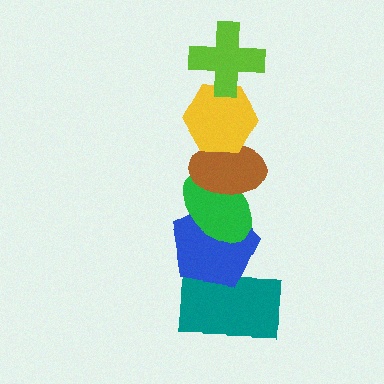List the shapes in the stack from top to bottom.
From top to bottom: the lime cross, the yellow hexagon, the brown ellipse, the green ellipse, the blue pentagon, the teal rectangle.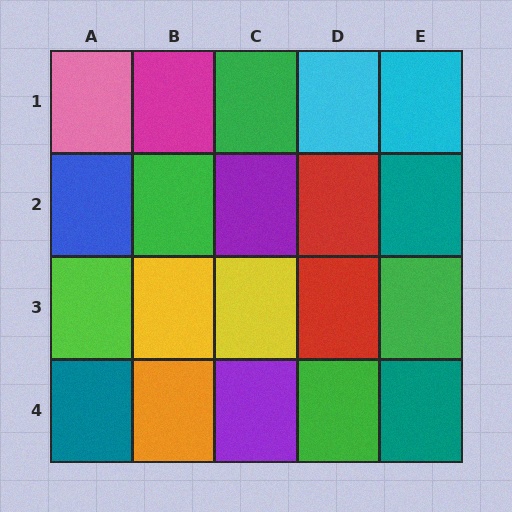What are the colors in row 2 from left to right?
Blue, green, purple, red, teal.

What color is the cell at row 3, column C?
Yellow.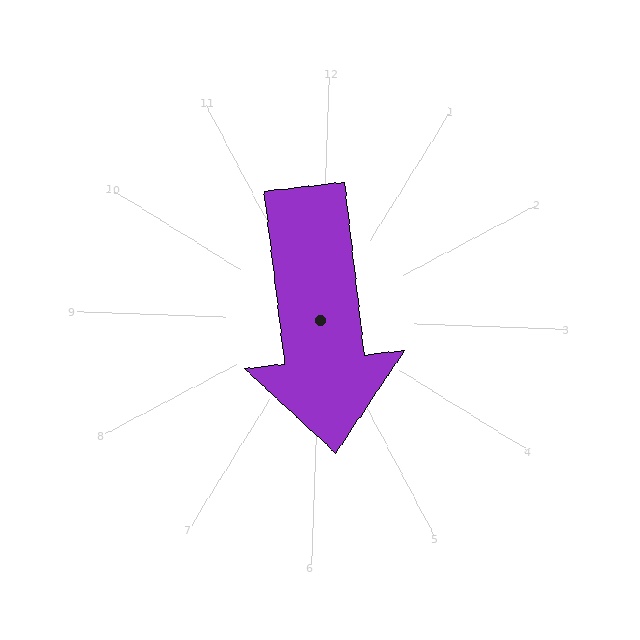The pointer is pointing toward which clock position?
Roughly 6 o'clock.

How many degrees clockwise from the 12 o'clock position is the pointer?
Approximately 171 degrees.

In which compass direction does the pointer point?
South.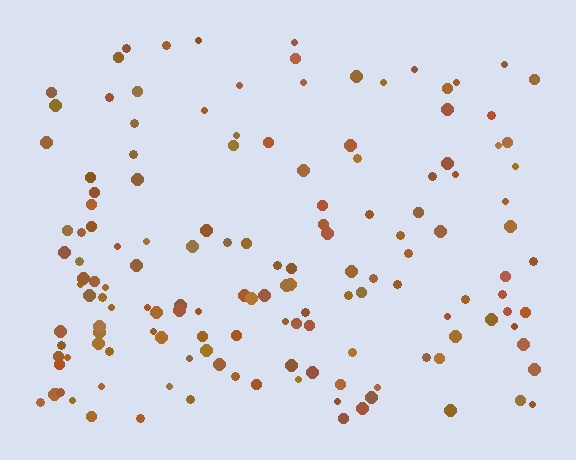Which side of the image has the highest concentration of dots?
The bottom.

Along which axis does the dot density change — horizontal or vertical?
Vertical.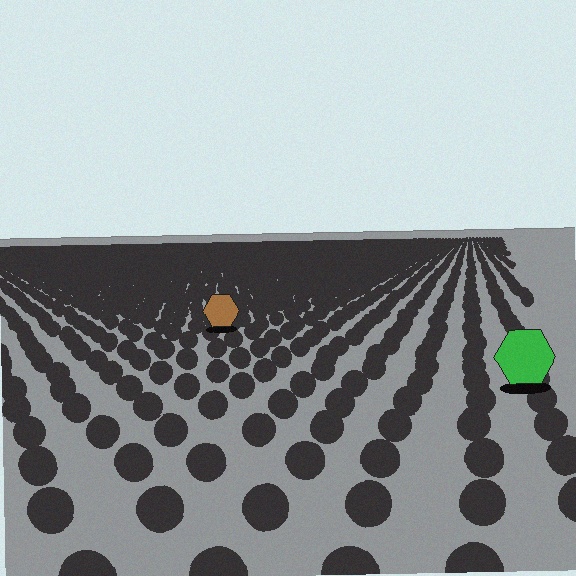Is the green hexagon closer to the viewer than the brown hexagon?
Yes. The green hexagon is closer — you can tell from the texture gradient: the ground texture is coarser near it.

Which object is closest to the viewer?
The green hexagon is closest. The texture marks near it are larger and more spread out.